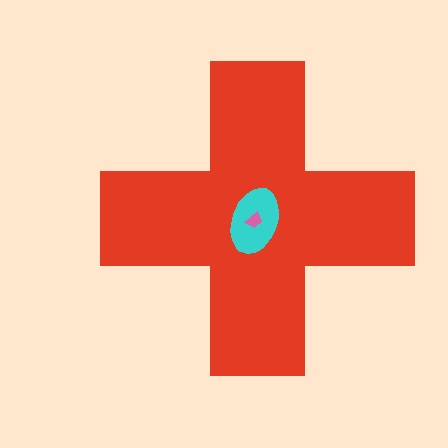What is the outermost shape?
The red cross.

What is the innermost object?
The pink trapezoid.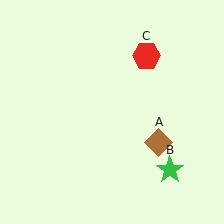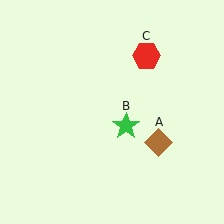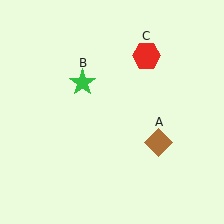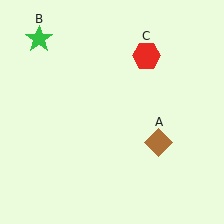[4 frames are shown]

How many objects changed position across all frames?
1 object changed position: green star (object B).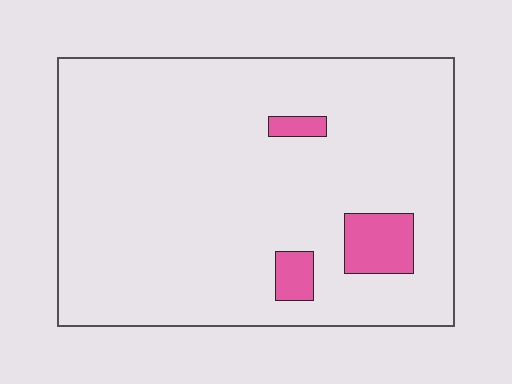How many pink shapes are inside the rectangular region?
3.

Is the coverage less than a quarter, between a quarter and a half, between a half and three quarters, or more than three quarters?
Less than a quarter.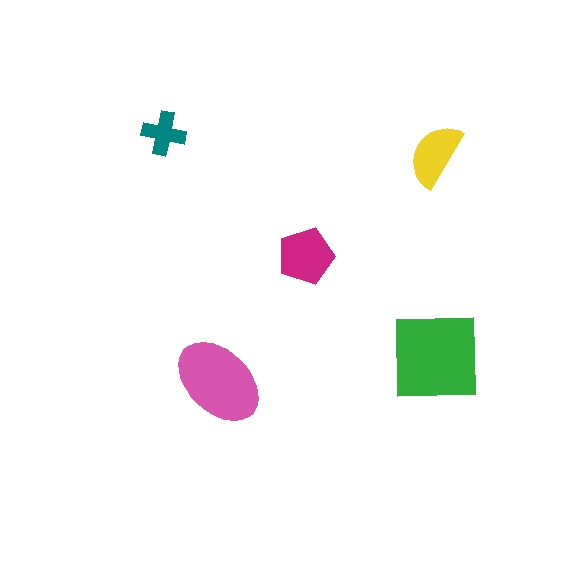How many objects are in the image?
There are 5 objects in the image.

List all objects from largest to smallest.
The green square, the pink ellipse, the magenta pentagon, the yellow semicircle, the teal cross.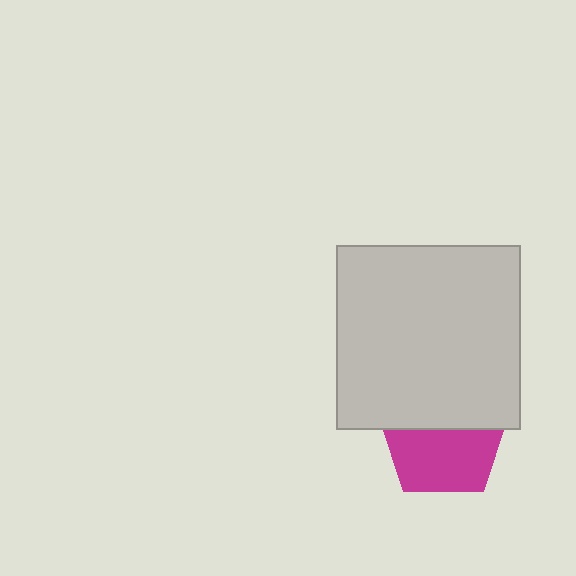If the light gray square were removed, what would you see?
You would see the complete magenta pentagon.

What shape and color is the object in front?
The object in front is a light gray square.